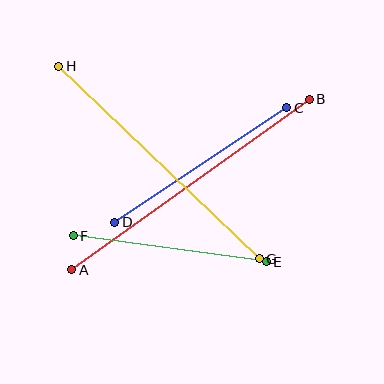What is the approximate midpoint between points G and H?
The midpoint is at approximately (159, 163) pixels.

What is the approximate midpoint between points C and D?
The midpoint is at approximately (201, 165) pixels.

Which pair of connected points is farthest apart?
Points A and B are farthest apart.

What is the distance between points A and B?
The distance is approximately 293 pixels.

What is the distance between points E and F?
The distance is approximately 195 pixels.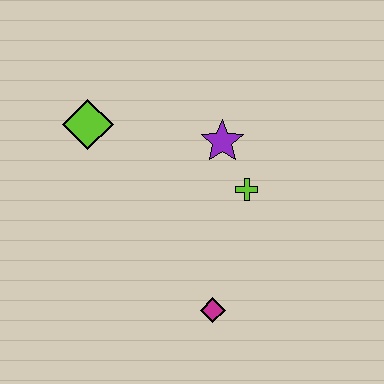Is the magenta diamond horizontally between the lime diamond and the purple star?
Yes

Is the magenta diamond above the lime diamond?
No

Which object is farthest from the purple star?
The magenta diamond is farthest from the purple star.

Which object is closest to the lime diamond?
The purple star is closest to the lime diamond.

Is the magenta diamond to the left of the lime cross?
Yes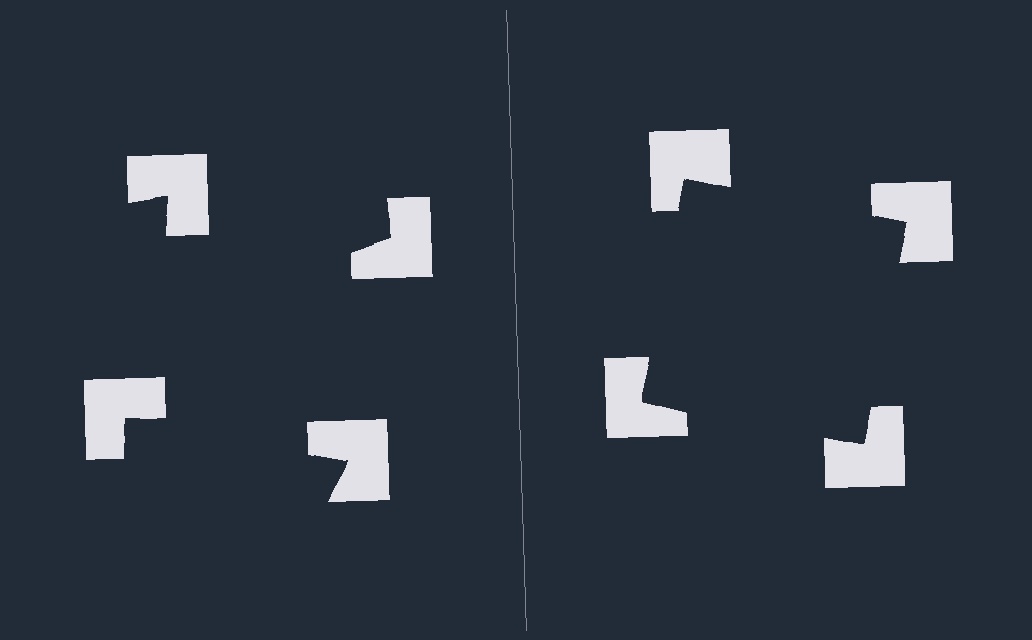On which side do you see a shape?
An illusory square appears on the right side. On the left side the wedge cuts are rotated, so no coherent shape forms.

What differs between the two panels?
The notched squares are positioned identically on both sides; only the wedge orientations differ. On the right they align to a square; on the left they are misaligned.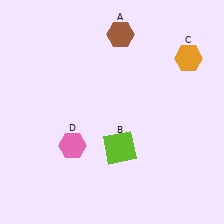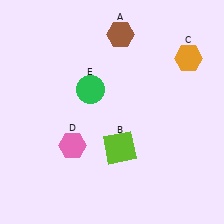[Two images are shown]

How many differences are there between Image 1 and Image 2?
There is 1 difference between the two images.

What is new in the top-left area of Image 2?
A green circle (E) was added in the top-left area of Image 2.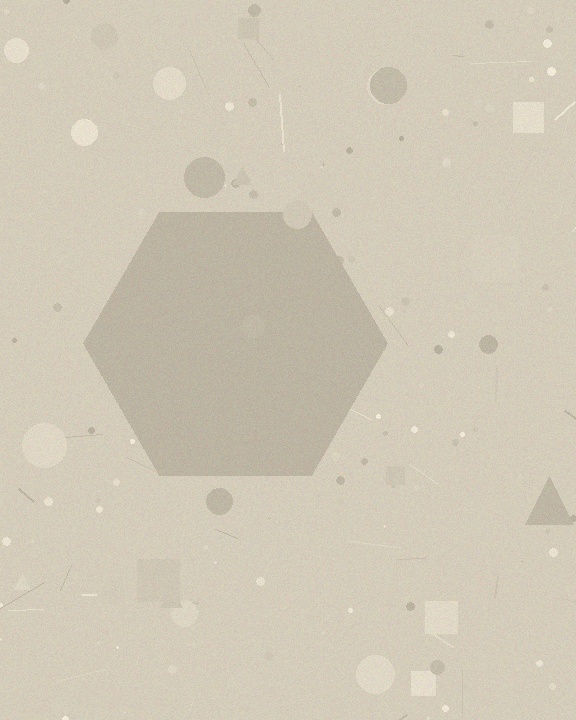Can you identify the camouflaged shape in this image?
The camouflaged shape is a hexagon.